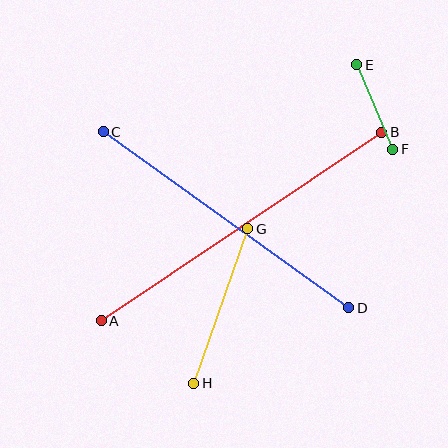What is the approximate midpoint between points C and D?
The midpoint is at approximately (226, 220) pixels.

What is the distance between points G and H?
The distance is approximately 164 pixels.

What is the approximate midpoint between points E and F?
The midpoint is at approximately (375, 107) pixels.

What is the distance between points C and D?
The distance is approximately 302 pixels.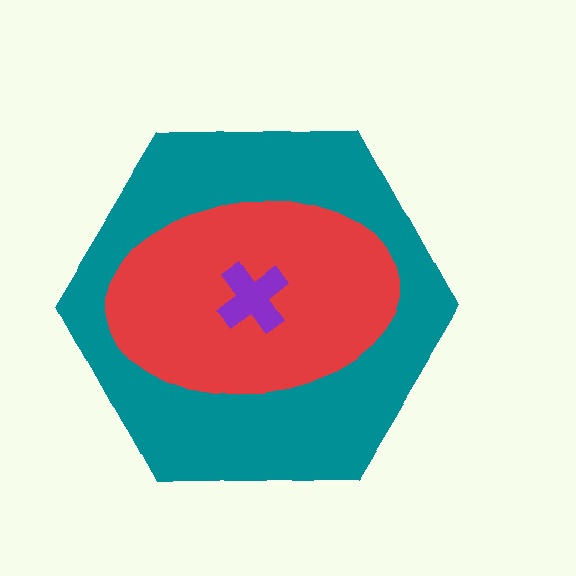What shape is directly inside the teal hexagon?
The red ellipse.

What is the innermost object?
The purple cross.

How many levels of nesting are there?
3.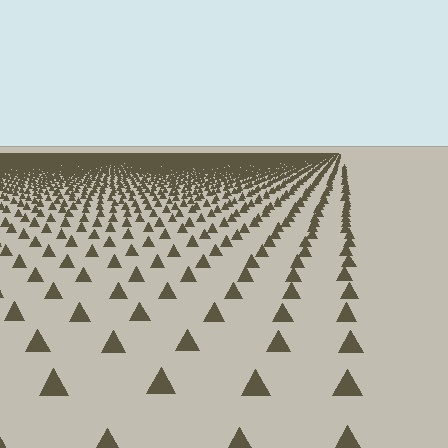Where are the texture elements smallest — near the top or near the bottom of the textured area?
Near the top.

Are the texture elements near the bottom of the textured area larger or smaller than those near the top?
Larger. Near the bottom, elements are closer to the viewer and appear at a bigger on-screen size.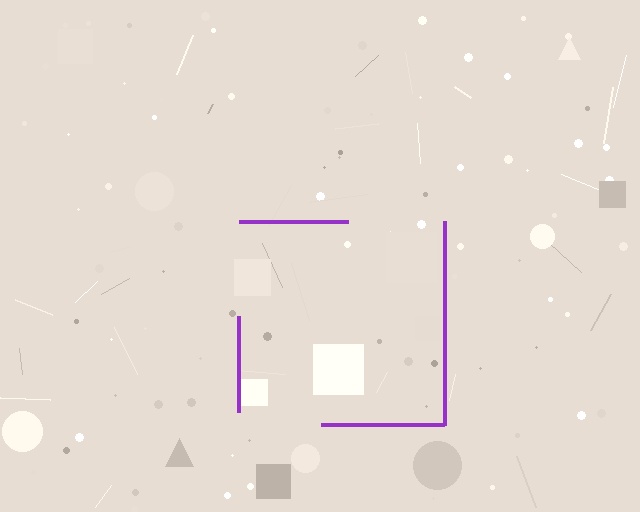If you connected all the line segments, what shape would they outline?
They would outline a square.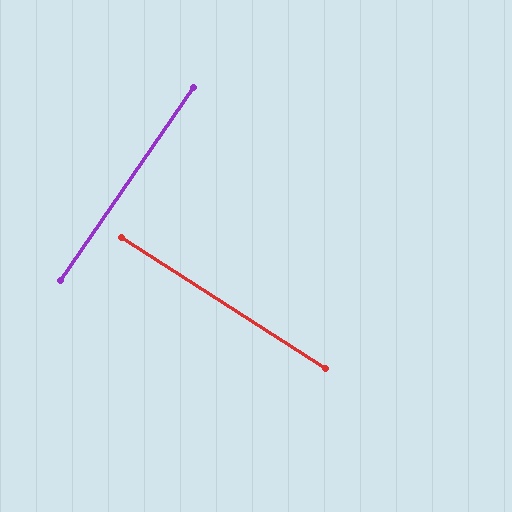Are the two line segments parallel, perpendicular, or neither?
Perpendicular — they meet at approximately 88°.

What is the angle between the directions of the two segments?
Approximately 88 degrees.